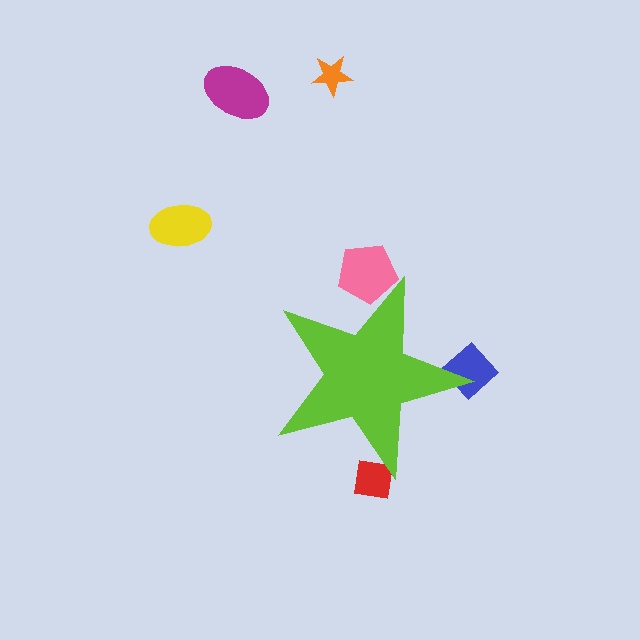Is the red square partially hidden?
Yes, the red square is partially hidden behind the lime star.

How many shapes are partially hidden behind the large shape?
3 shapes are partially hidden.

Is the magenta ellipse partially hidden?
No, the magenta ellipse is fully visible.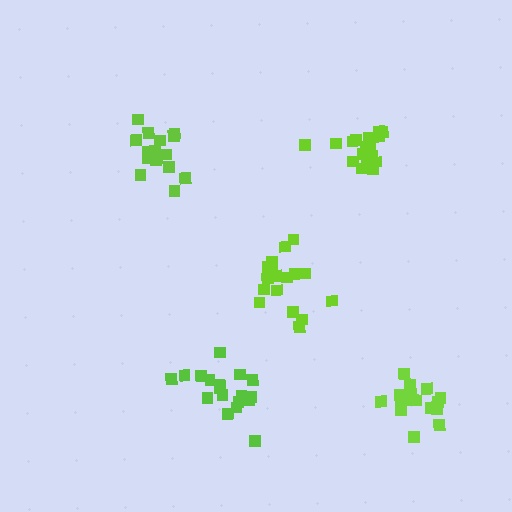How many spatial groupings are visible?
There are 5 spatial groupings.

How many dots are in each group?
Group 1: 18 dots, Group 2: 18 dots, Group 3: 17 dots, Group 4: 16 dots, Group 5: 17 dots (86 total).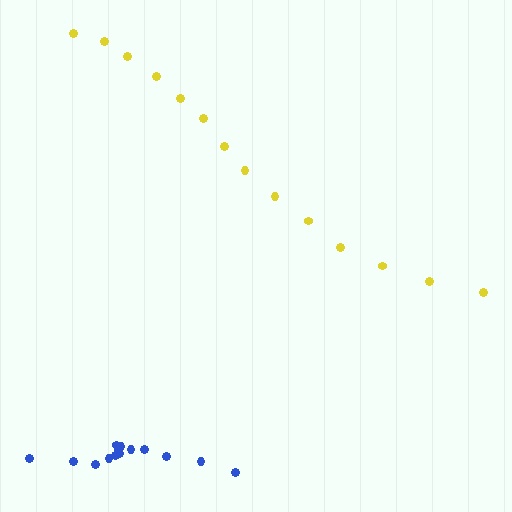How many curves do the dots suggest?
There are 2 distinct paths.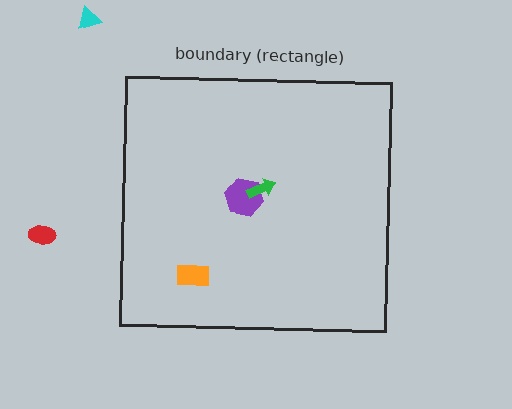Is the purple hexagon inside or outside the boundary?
Inside.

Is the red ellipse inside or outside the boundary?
Outside.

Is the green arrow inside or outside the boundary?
Inside.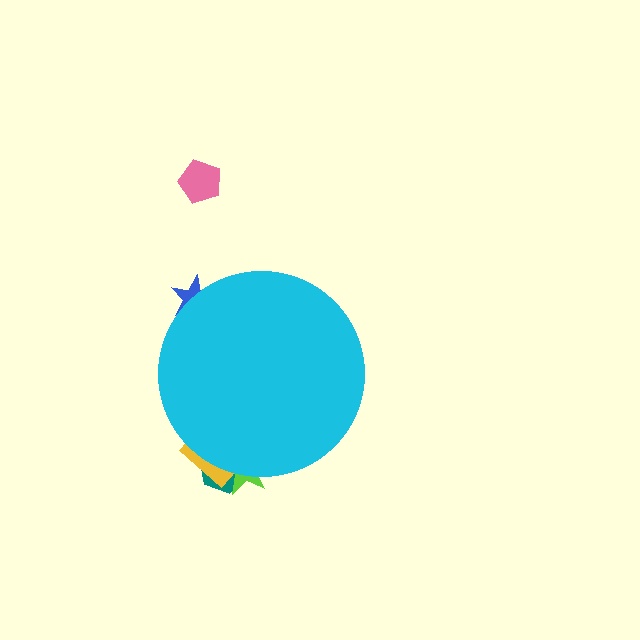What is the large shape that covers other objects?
A cyan circle.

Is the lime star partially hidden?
Yes, the lime star is partially hidden behind the cyan circle.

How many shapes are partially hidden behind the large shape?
4 shapes are partially hidden.